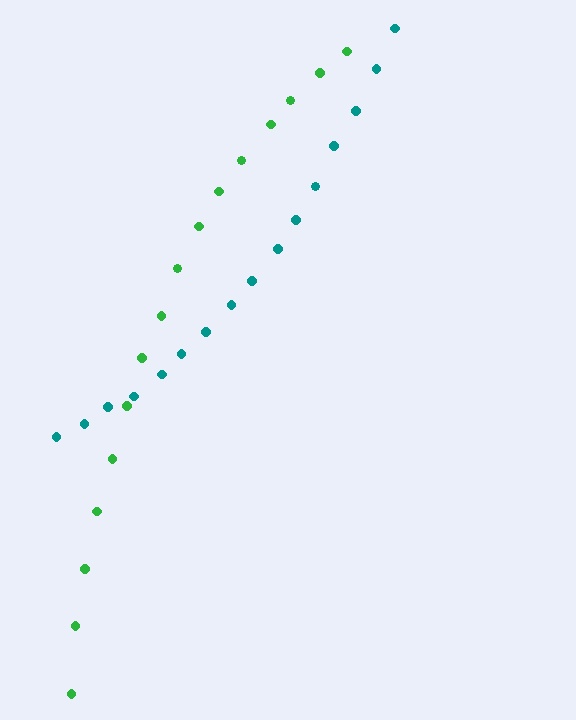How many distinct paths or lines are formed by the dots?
There are 2 distinct paths.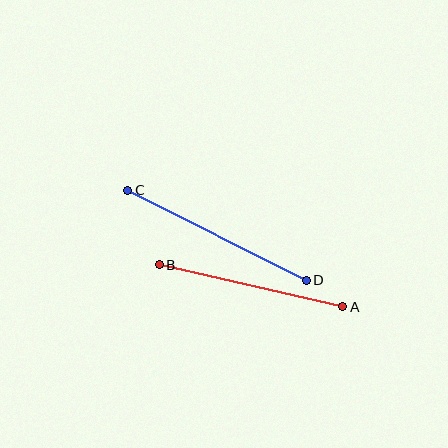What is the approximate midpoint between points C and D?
The midpoint is at approximately (217, 235) pixels.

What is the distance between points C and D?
The distance is approximately 200 pixels.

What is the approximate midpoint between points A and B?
The midpoint is at approximately (251, 286) pixels.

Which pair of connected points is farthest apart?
Points C and D are farthest apart.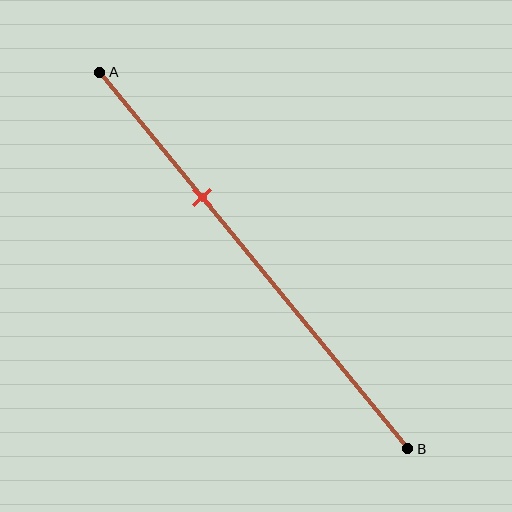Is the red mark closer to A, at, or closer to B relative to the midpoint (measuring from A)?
The red mark is closer to point A than the midpoint of segment AB.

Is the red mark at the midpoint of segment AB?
No, the mark is at about 35% from A, not at the 50% midpoint.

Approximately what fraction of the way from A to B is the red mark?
The red mark is approximately 35% of the way from A to B.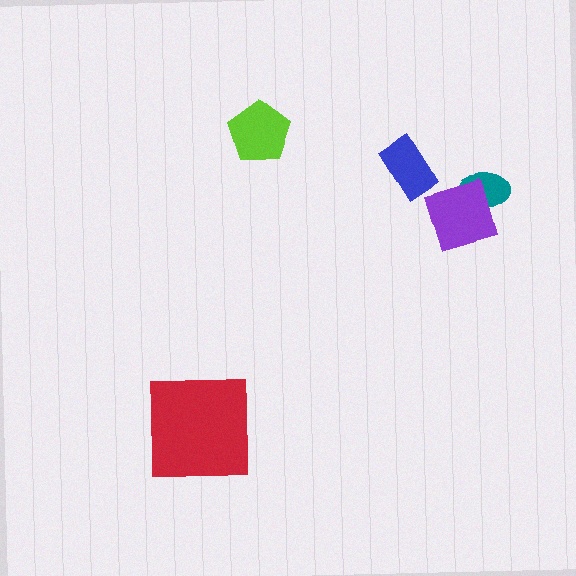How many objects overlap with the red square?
0 objects overlap with the red square.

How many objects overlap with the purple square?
1 object overlaps with the purple square.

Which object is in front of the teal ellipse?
The purple square is in front of the teal ellipse.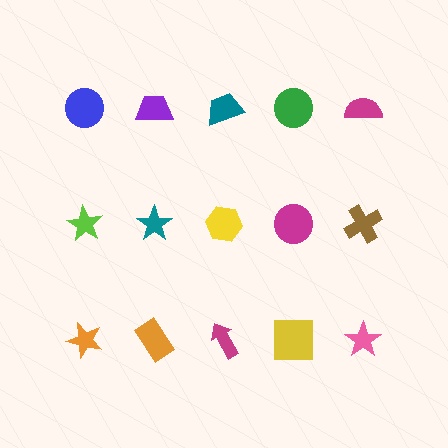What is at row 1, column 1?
A blue circle.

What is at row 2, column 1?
A lime star.